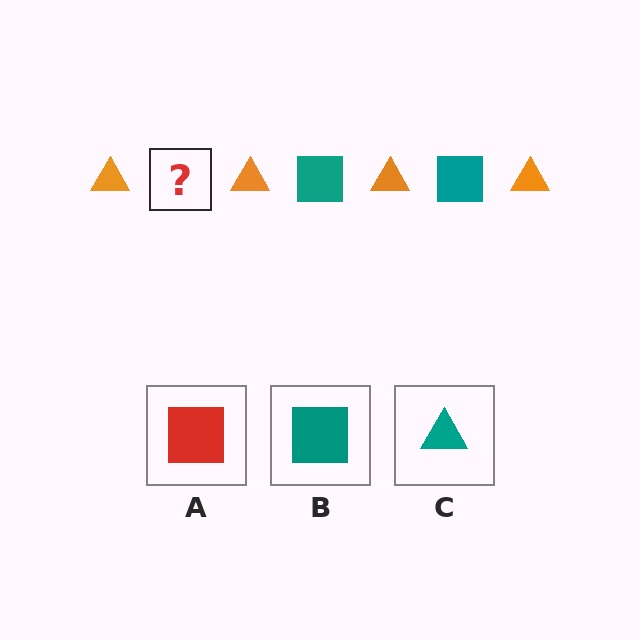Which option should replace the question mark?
Option B.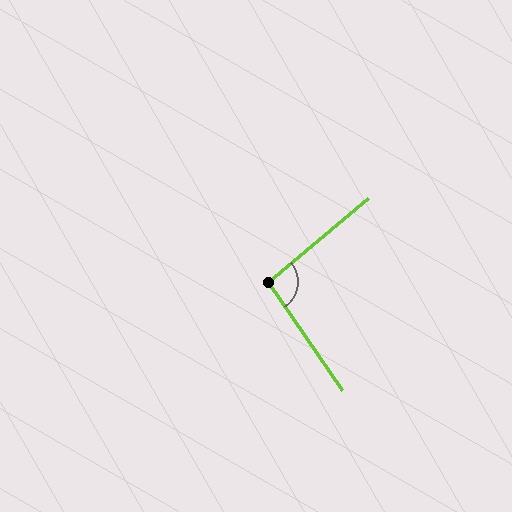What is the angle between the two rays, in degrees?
Approximately 95 degrees.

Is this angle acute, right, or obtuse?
It is obtuse.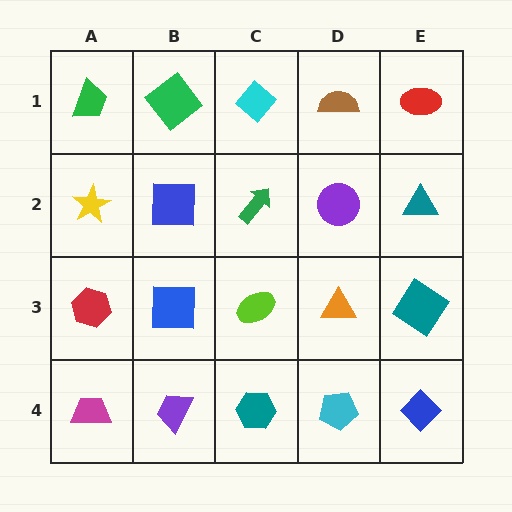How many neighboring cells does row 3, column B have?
4.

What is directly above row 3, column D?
A purple circle.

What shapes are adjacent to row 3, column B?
A blue square (row 2, column B), a purple trapezoid (row 4, column B), a red hexagon (row 3, column A), a lime ellipse (row 3, column C).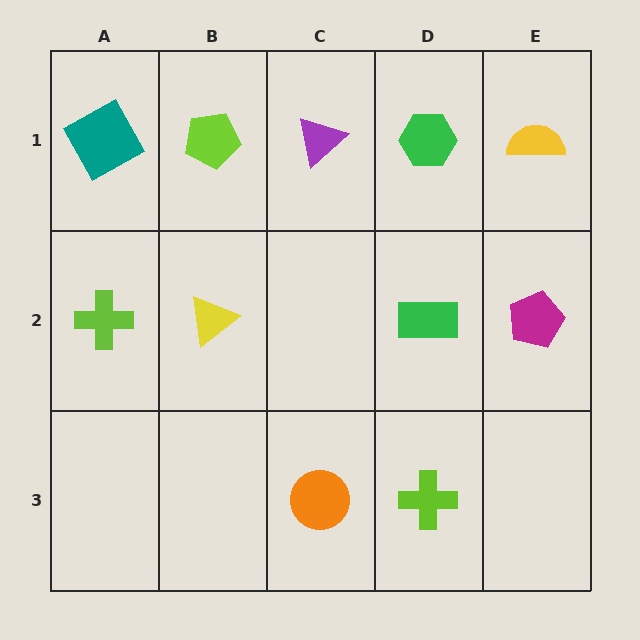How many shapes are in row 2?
4 shapes.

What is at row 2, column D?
A green rectangle.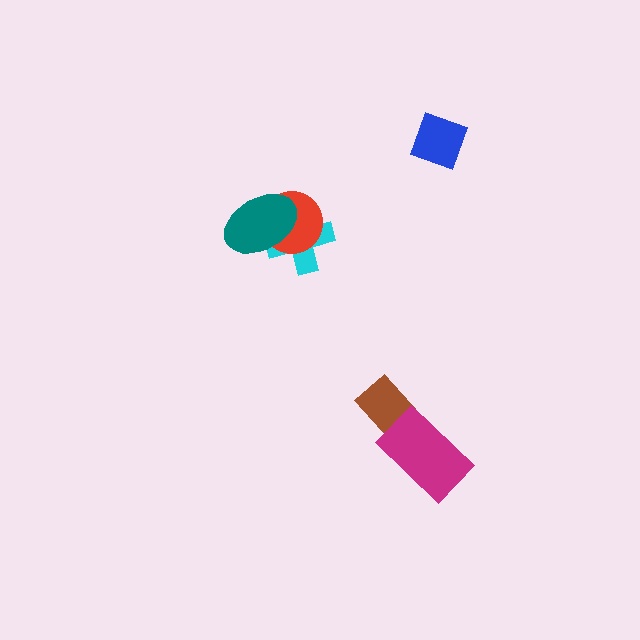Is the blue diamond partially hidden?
No, no other shape covers it.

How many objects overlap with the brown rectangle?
1 object overlaps with the brown rectangle.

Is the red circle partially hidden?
Yes, it is partially covered by another shape.